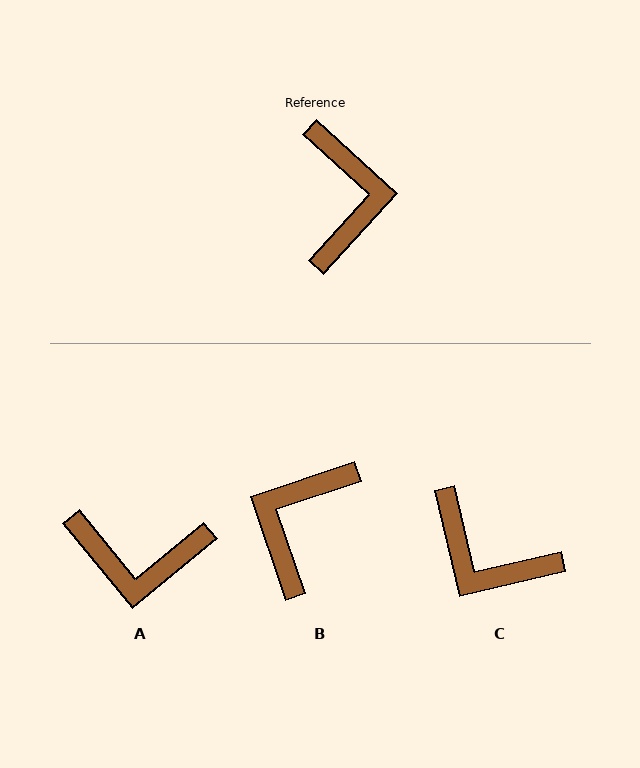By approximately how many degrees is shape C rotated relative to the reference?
Approximately 125 degrees clockwise.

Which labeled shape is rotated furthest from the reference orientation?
B, about 151 degrees away.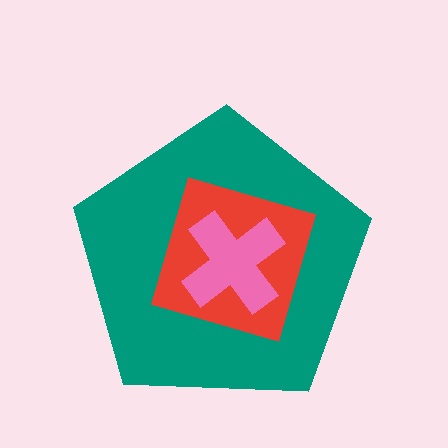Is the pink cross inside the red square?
Yes.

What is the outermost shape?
The teal pentagon.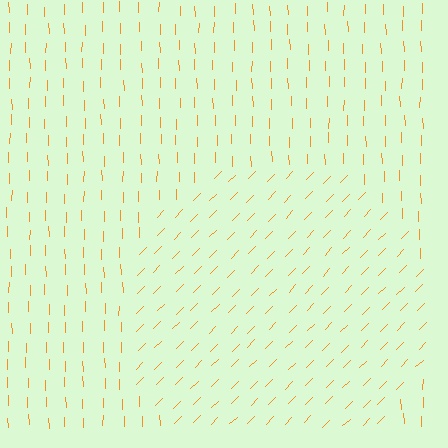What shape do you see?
I see a circle.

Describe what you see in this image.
The image is filled with small orange line segments. A circle region in the image has lines oriented differently from the surrounding lines, creating a visible texture boundary.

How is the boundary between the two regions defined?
The boundary is defined purely by a change in line orientation (approximately 45 degrees difference). All lines are the same color and thickness.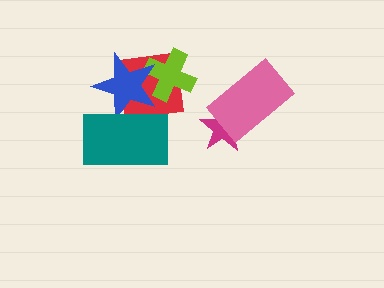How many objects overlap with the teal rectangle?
2 objects overlap with the teal rectangle.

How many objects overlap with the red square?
3 objects overlap with the red square.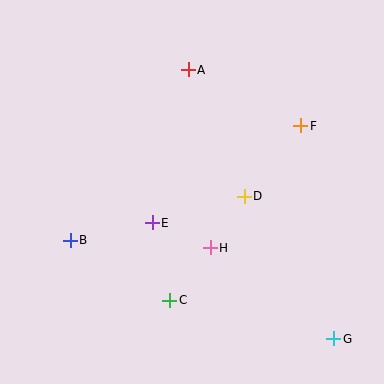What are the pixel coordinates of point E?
Point E is at (152, 223).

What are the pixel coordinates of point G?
Point G is at (334, 339).